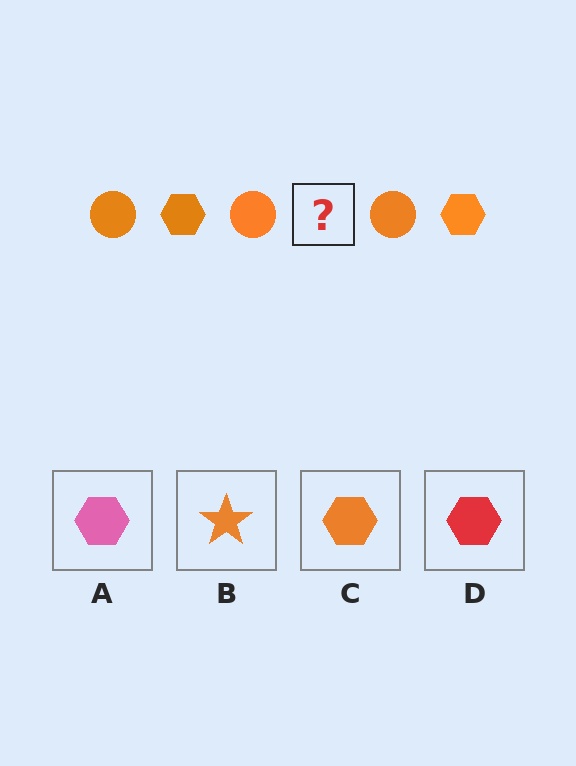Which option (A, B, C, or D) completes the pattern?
C.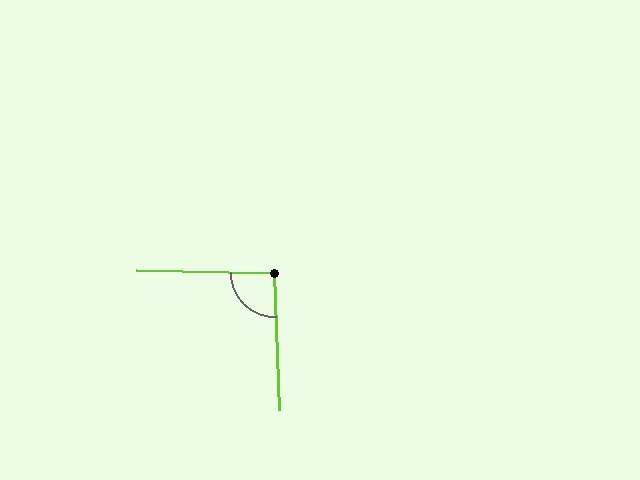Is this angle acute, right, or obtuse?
It is approximately a right angle.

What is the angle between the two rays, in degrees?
Approximately 93 degrees.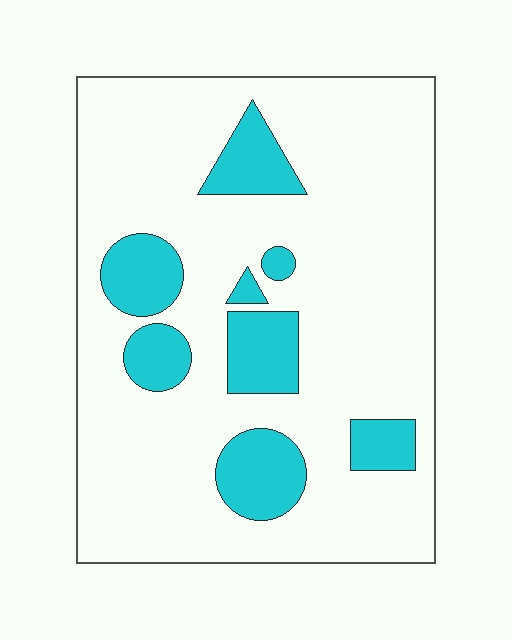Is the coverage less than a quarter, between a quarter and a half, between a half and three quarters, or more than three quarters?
Less than a quarter.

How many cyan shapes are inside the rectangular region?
8.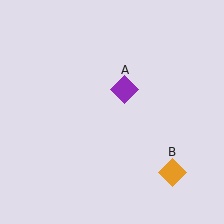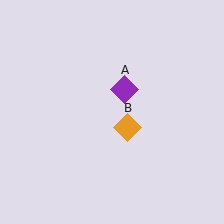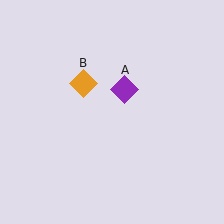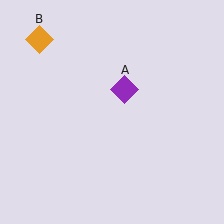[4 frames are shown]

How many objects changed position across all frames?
1 object changed position: orange diamond (object B).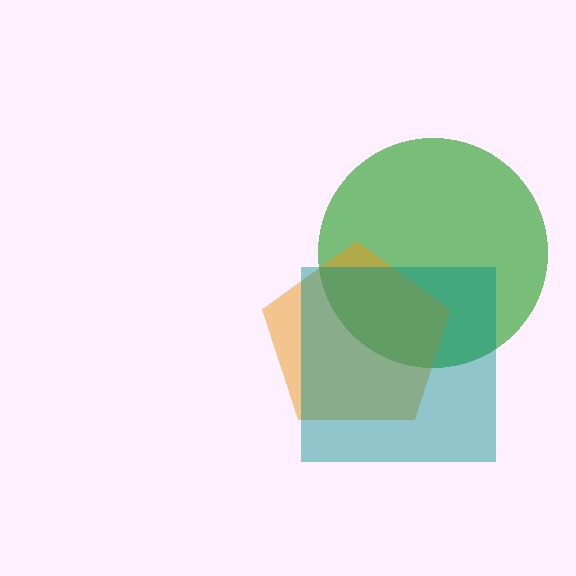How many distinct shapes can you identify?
There are 3 distinct shapes: a green circle, an orange pentagon, a teal square.